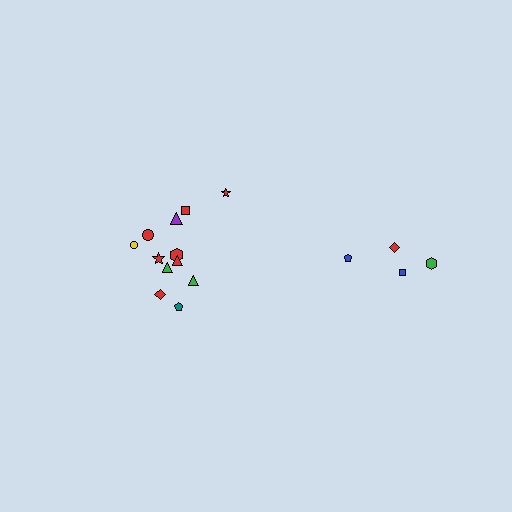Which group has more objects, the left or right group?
The left group.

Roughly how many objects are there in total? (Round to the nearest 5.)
Roughly 15 objects in total.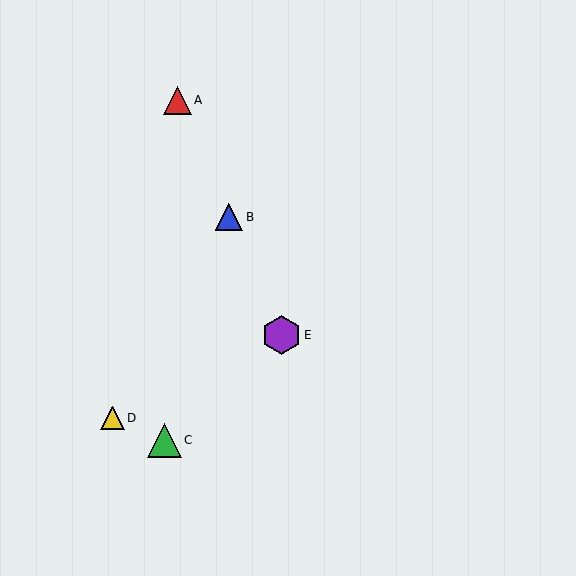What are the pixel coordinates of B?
Object B is at (229, 217).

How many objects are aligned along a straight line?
3 objects (A, B, E) are aligned along a straight line.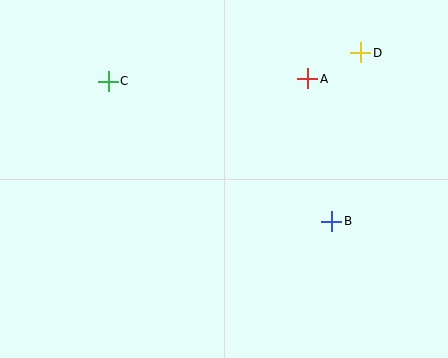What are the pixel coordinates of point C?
Point C is at (108, 81).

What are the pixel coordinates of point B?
Point B is at (332, 222).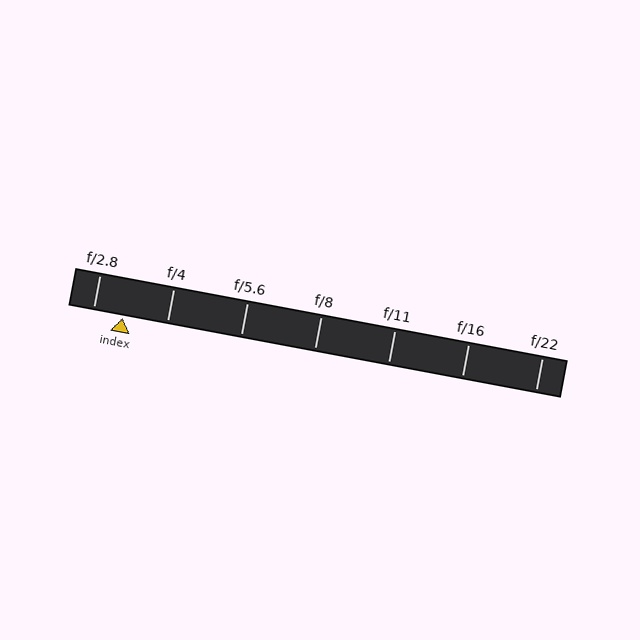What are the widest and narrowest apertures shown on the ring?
The widest aperture shown is f/2.8 and the narrowest is f/22.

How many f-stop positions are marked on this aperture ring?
There are 7 f-stop positions marked.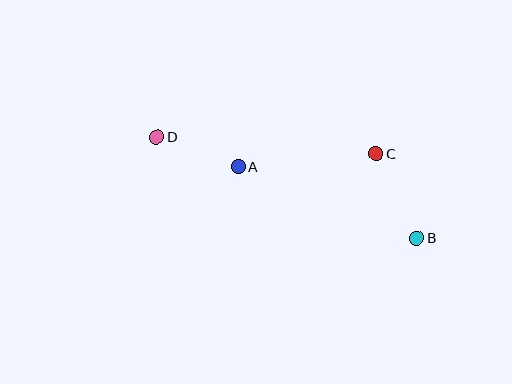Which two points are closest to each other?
Points A and D are closest to each other.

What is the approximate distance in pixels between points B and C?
The distance between B and C is approximately 94 pixels.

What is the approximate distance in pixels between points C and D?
The distance between C and D is approximately 220 pixels.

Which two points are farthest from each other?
Points B and D are farthest from each other.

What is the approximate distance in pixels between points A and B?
The distance between A and B is approximately 192 pixels.